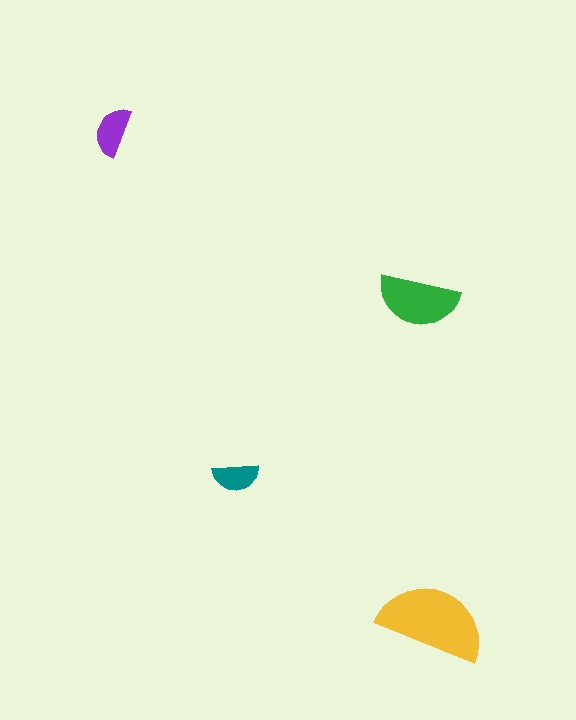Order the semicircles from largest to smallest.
the yellow one, the green one, the purple one, the teal one.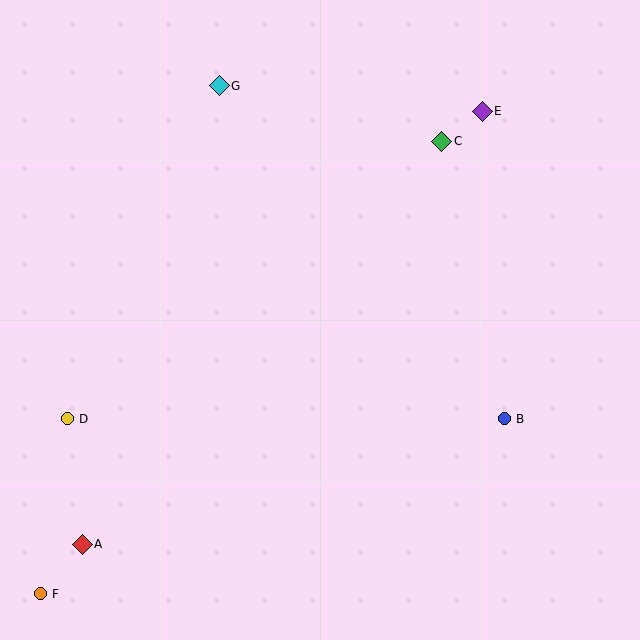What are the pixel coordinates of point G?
Point G is at (219, 86).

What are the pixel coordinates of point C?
Point C is at (442, 141).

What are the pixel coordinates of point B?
Point B is at (504, 419).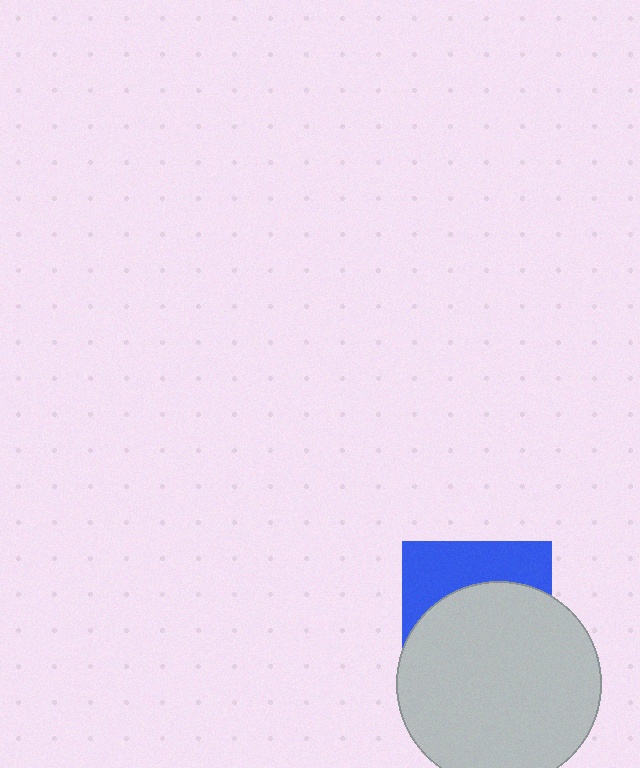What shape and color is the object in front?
The object in front is a light gray circle.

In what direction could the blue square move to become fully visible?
The blue square could move up. That would shift it out from behind the light gray circle entirely.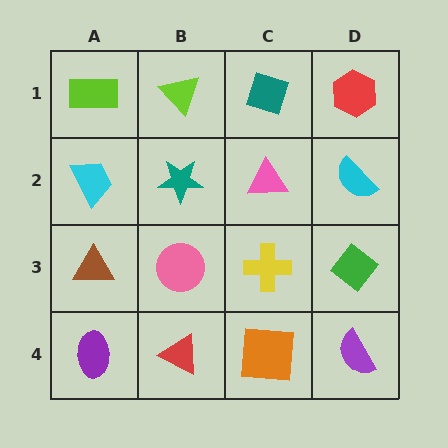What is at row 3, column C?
A yellow cross.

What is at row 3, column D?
A green diamond.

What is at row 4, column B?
A red triangle.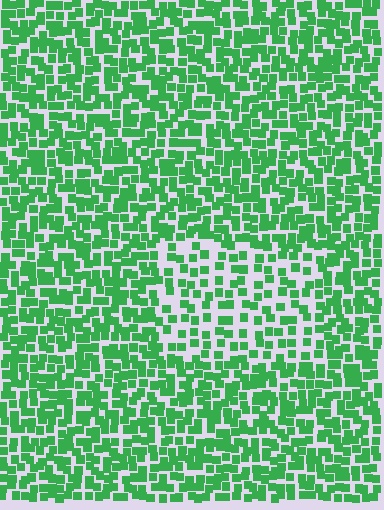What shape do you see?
I see a rectangle.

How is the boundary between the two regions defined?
The boundary is defined by a change in element density (approximately 1.8x ratio). All elements are the same color, size, and shape.